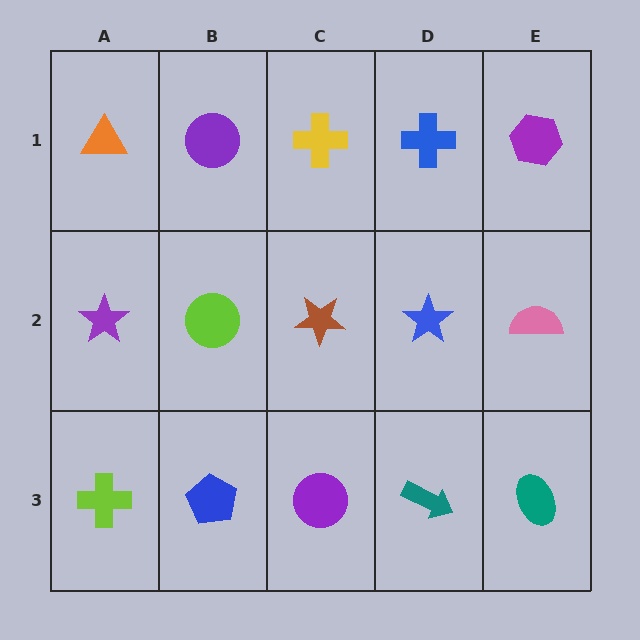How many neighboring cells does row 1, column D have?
3.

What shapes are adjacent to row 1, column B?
A lime circle (row 2, column B), an orange triangle (row 1, column A), a yellow cross (row 1, column C).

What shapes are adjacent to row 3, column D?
A blue star (row 2, column D), a purple circle (row 3, column C), a teal ellipse (row 3, column E).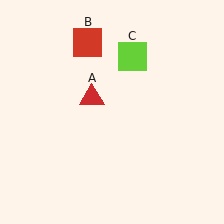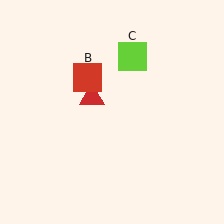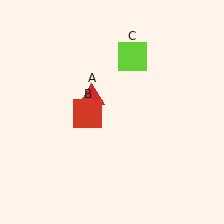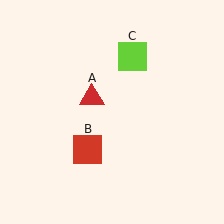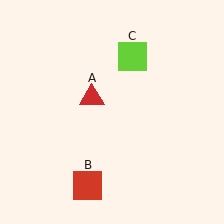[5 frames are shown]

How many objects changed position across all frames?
1 object changed position: red square (object B).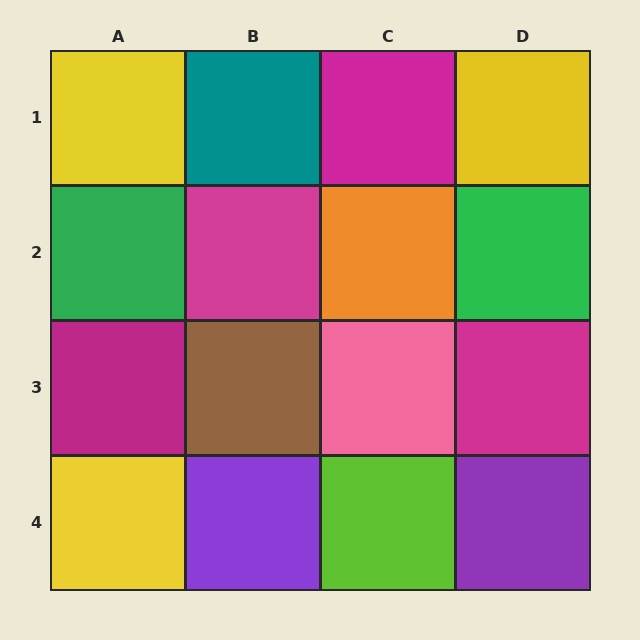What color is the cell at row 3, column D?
Magenta.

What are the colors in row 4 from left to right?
Yellow, purple, lime, purple.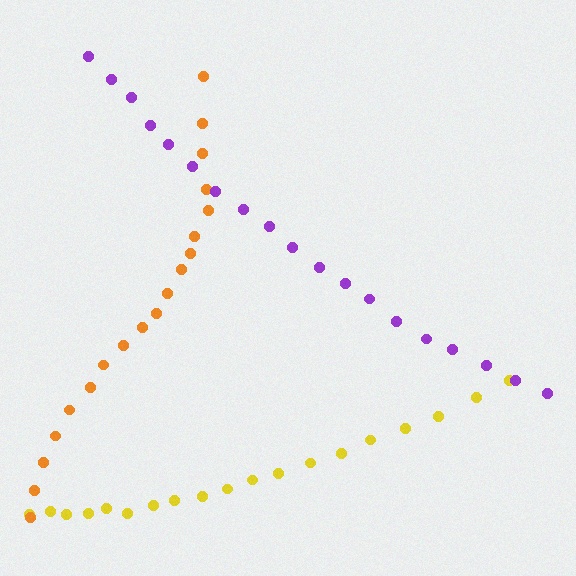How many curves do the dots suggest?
There are 3 distinct paths.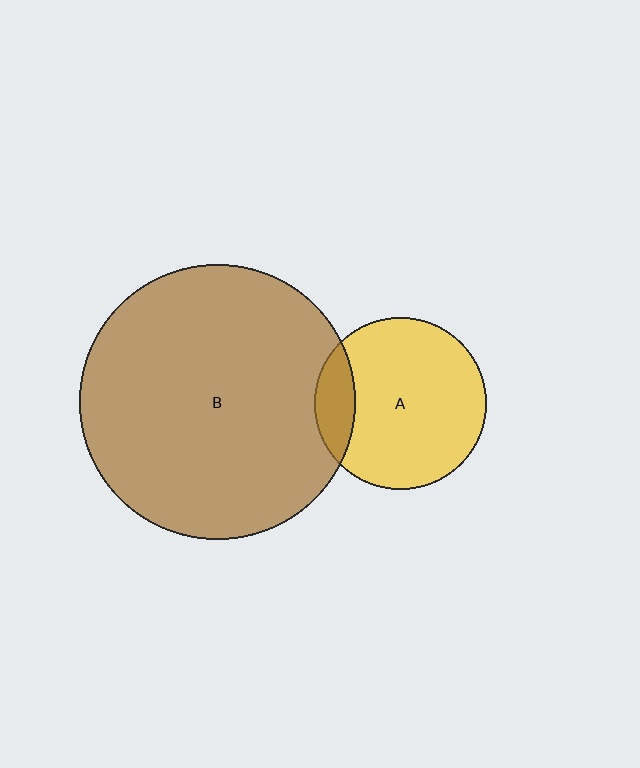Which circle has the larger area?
Circle B (brown).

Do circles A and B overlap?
Yes.